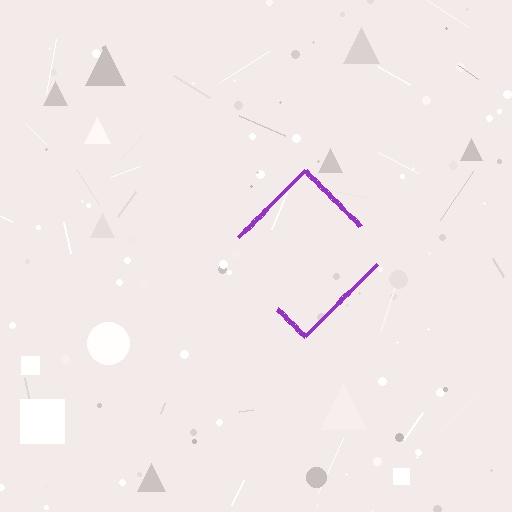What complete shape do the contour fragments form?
The contour fragments form a diamond.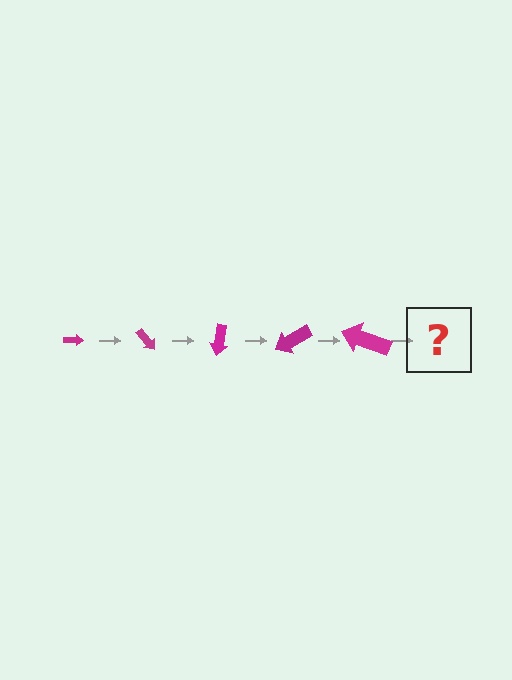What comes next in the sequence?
The next element should be an arrow, larger than the previous one and rotated 250 degrees from the start.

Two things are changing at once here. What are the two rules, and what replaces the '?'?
The two rules are that the arrow grows larger each step and it rotates 50 degrees each step. The '?' should be an arrow, larger than the previous one and rotated 250 degrees from the start.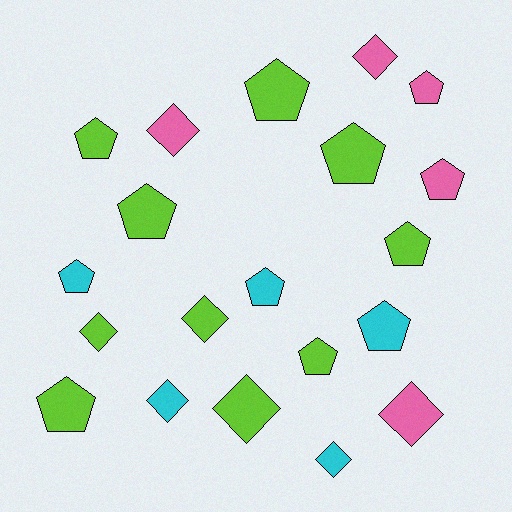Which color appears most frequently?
Lime, with 10 objects.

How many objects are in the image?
There are 20 objects.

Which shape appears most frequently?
Pentagon, with 12 objects.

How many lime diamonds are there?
There are 3 lime diamonds.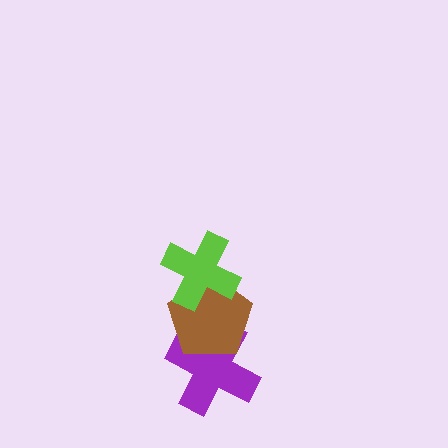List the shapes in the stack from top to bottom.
From top to bottom: the lime cross, the brown pentagon, the purple cross.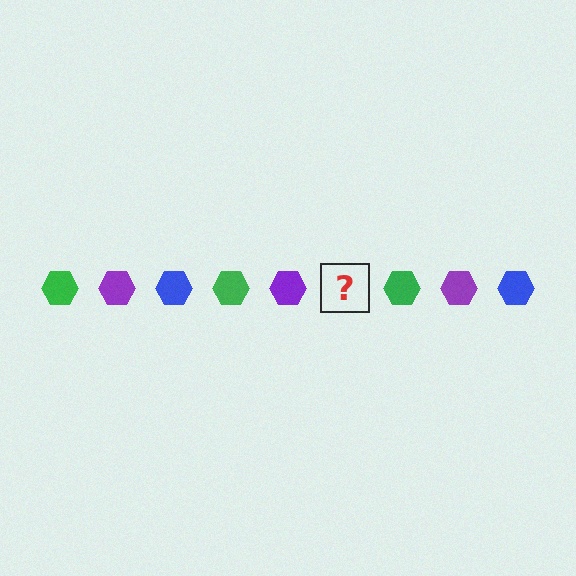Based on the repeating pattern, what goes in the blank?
The blank should be a blue hexagon.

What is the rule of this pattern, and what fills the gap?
The rule is that the pattern cycles through green, purple, blue hexagons. The gap should be filled with a blue hexagon.